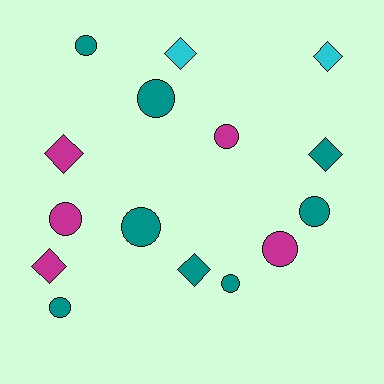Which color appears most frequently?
Teal, with 8 objects.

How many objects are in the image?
There are 15 objects.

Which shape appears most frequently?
Circle, with 9 objects.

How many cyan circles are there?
There are no cyan circles.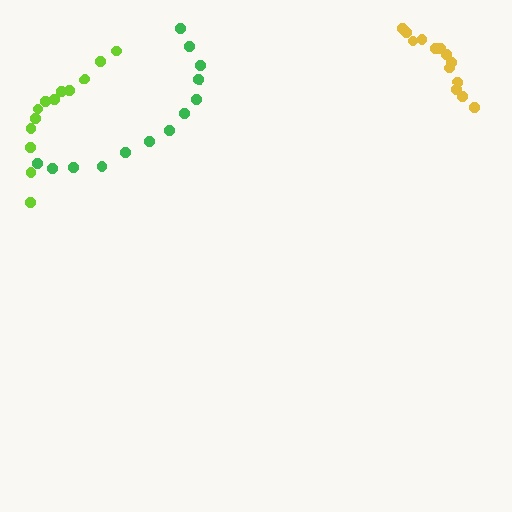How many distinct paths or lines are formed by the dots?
There are 3 distinct paths.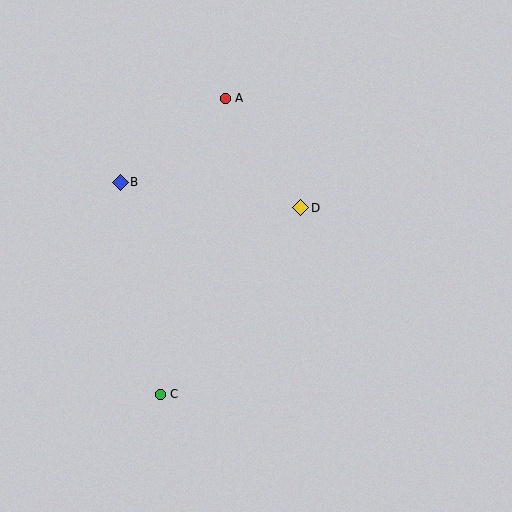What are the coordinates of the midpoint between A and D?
The midpoint between A and D is at (263, 153).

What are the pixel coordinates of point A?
Point A is at (225, 98).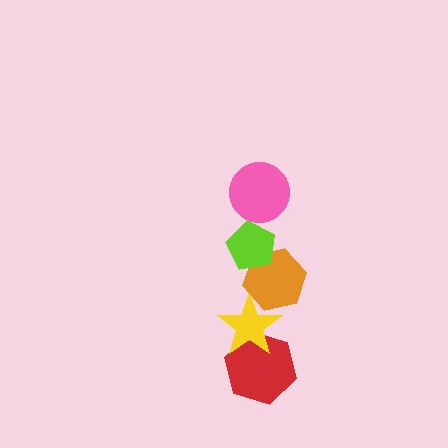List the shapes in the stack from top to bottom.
From top to bottom: the pink circle, the lime pentagon, the orange hexagon, the yellow star, the red hexagon.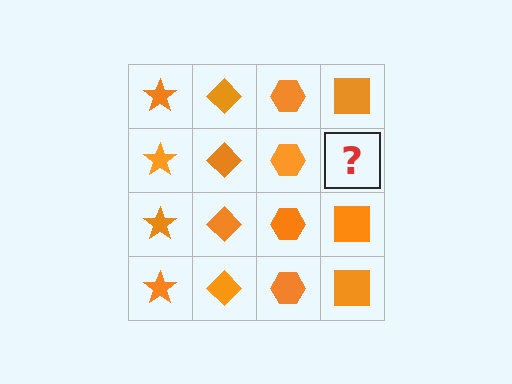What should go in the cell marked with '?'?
The missing cell should contain an orange square.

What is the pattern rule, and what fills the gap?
The rule is that each column has a consistent shape. The gap should be filled with an orange square.